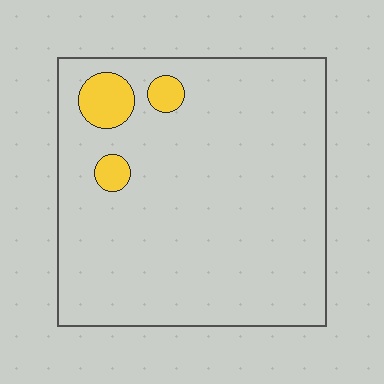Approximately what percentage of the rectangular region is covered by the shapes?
Approximately 5%.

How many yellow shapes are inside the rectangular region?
3.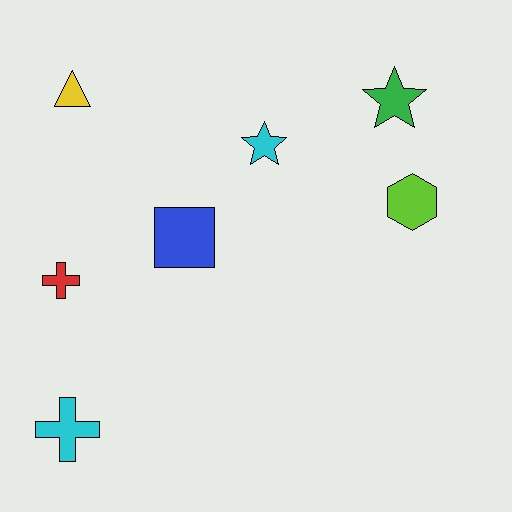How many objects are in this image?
There are 7 objects.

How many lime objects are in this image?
There is 1 lime object.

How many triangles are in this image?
There is 1 triangle.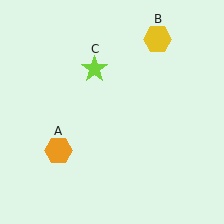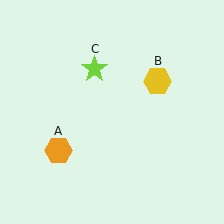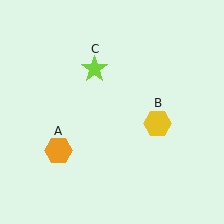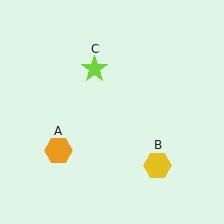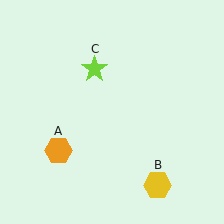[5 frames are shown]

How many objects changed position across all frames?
1 object changed position: yellow hexagon (object B).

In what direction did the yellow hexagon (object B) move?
The yellow hexagon (object B) moved down.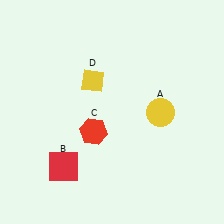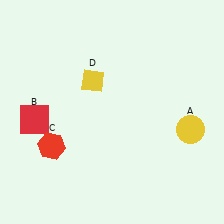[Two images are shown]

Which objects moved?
The objects that moved are: the yellow circle (A), the red square (B), the red hexagon (C).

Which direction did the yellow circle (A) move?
The yellow circle (A) moved right.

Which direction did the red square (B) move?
The red square (B) moved up.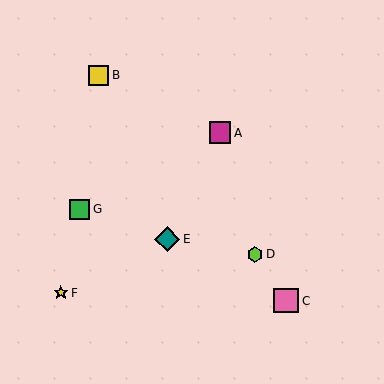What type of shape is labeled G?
Shape G is a green square.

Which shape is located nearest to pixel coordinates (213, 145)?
The magenta square (labeled A) at (220, 133) is nearest to that location.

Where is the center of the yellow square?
The center of the yellow square is at (99, 75).